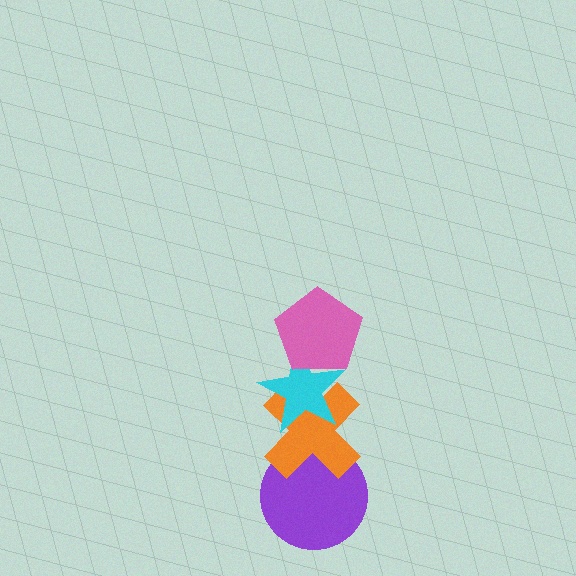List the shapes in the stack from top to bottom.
From top to bottom: the pink pentagon, the cyan star, the orange cross, the purple circle.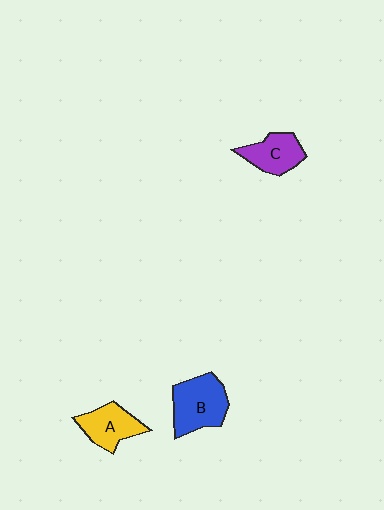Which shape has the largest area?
Shape B (blue).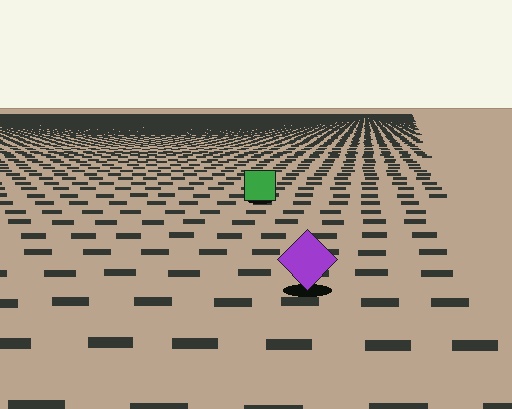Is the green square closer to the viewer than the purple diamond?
No. The purple diamond is closer — you can tell from the texture gradient: the ground texture is coarser near it.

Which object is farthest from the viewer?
The green square is farthest from the viewer. It appears smaller and the ground texture around it is denser.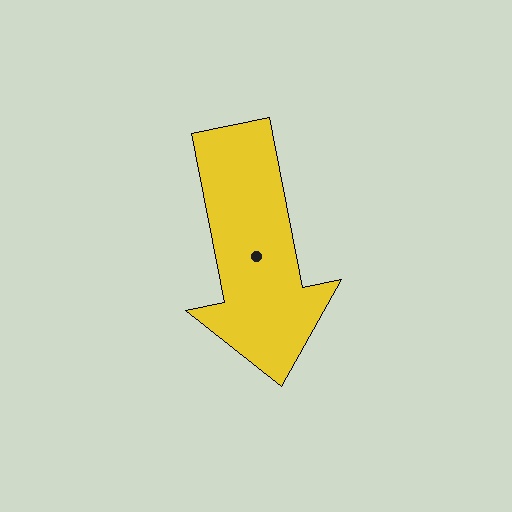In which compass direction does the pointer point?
South.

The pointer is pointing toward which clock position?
Roughly 6 o'clock.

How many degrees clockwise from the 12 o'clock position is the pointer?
Approximately 169 degrees.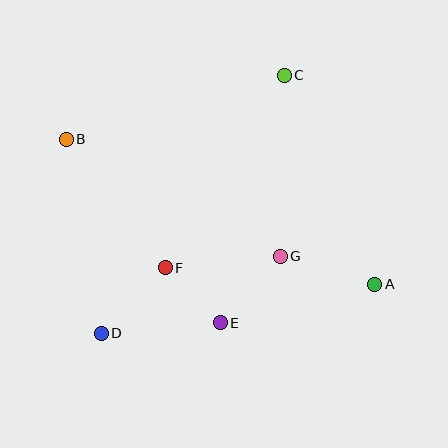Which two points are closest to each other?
Points E and F are closest to each other.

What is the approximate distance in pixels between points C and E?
The distance between C and E is approximately 256 pixels.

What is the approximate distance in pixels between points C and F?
The distance between C and F is approximately 226 pixels.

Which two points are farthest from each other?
Points A and B are farthest from each other.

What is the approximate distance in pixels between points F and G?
The distance between F and G is approximately 116 pixels.